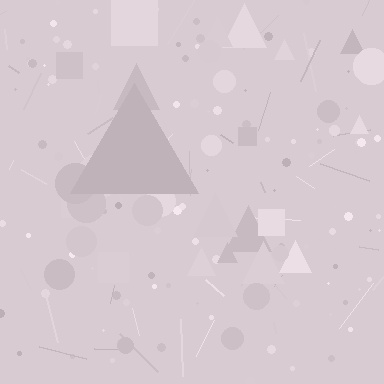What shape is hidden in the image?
A triangle is hidden in the image.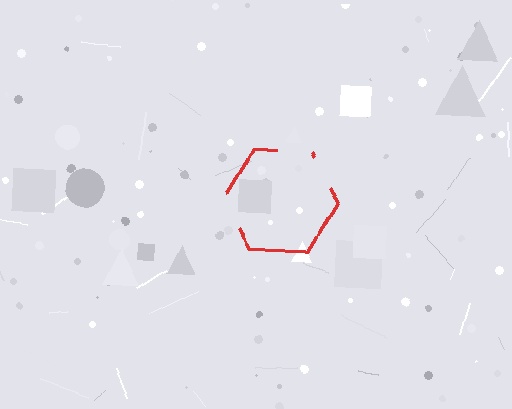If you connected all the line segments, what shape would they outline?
They would outline a hexagon.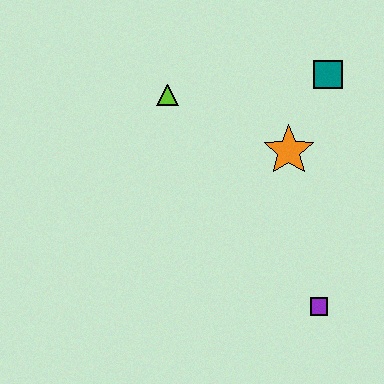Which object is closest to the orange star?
The teal square is closest to the orange star.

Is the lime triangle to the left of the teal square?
Yes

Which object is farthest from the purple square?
The lime triangle is farthest from the purple square.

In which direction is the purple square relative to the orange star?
The purple square is below the orange star.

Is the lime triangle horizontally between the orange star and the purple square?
No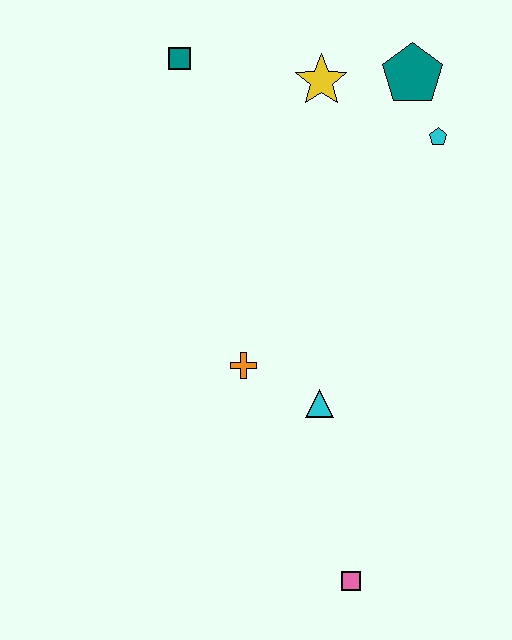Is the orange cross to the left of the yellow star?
Yes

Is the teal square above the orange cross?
Yes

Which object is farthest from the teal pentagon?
The pink square is farthest from the teal pentagon.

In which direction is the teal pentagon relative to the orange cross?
The teal pentagon is above the orange cross.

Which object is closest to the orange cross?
The cyan triangle is closest to the orange cross.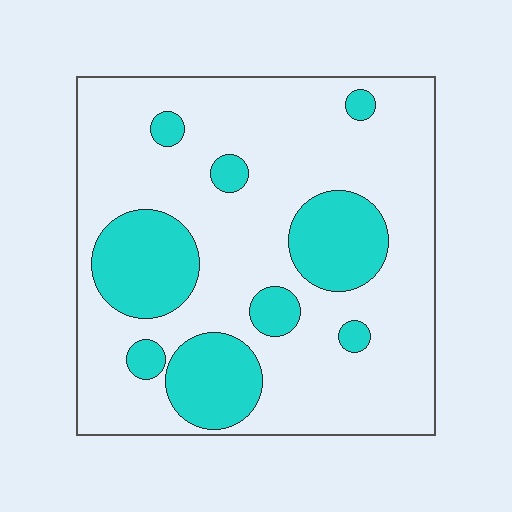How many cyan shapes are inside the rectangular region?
9.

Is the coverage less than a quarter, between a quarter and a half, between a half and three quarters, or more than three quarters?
Less than a quarter.